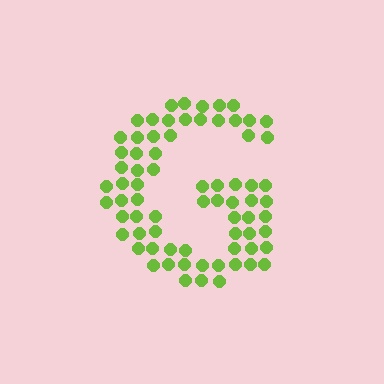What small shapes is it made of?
It is made of small circles.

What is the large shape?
The large shape is the letter G.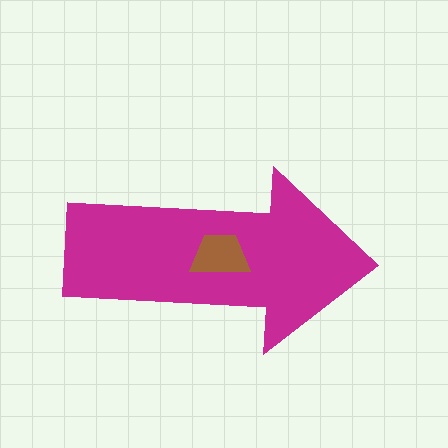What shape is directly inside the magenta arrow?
The brown trapezoid.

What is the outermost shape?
The magenta arrow.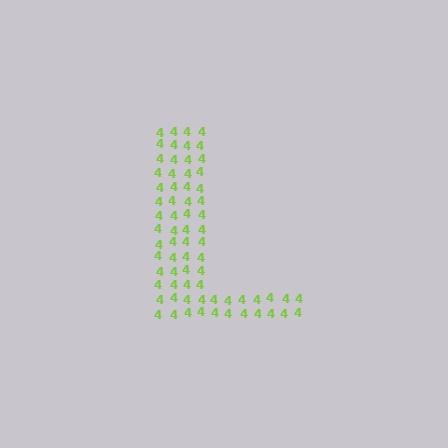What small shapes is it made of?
It is made of small digit 4's.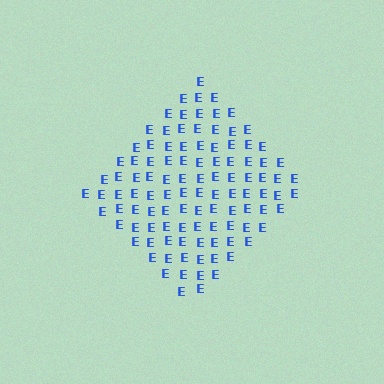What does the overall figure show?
The overall figure shows a diamond.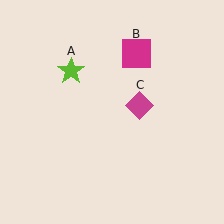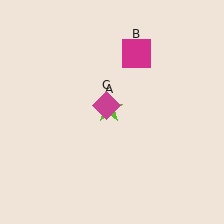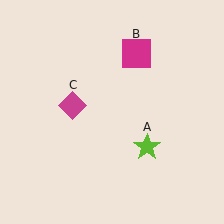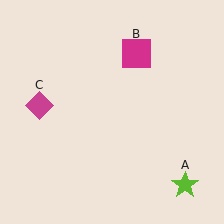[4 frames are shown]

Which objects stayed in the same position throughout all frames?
Magenta square (object B) remained stationary.